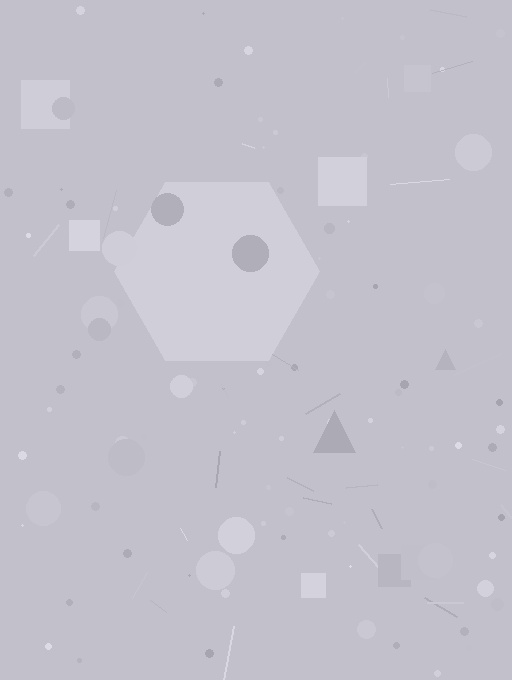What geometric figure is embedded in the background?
A hexagon is embedded in the background.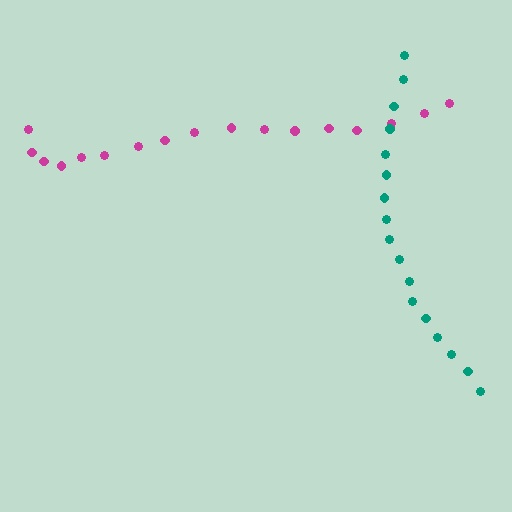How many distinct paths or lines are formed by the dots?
There are 2 distinct paths.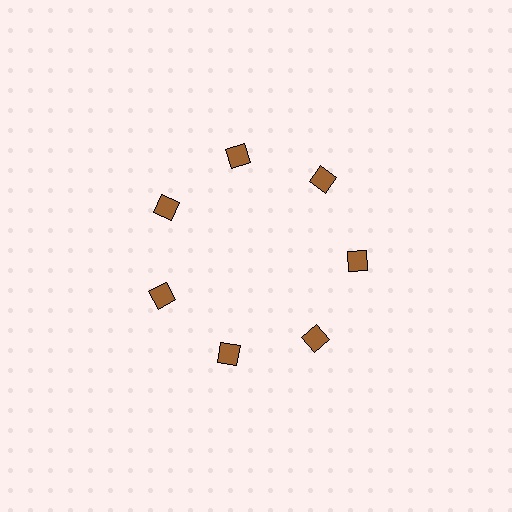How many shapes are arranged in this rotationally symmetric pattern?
There are 7 shapes, arranged in 7 groups of 1.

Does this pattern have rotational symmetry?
Yes, this pattern has 7-fold rotational symmetry. It looks the same after rotating 51 degrees around the center.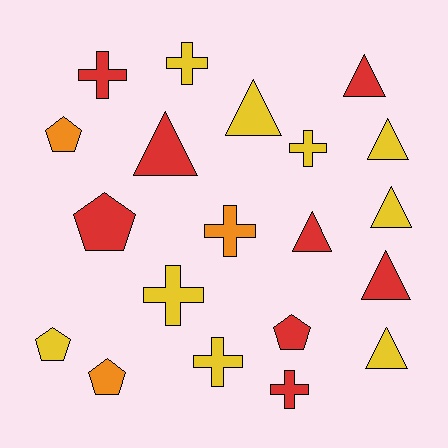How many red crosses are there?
There are 2 red crosses.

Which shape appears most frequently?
Triangle, with 8 objects.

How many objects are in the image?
There are 20 objects.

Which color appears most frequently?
Yellow, with 9 objects.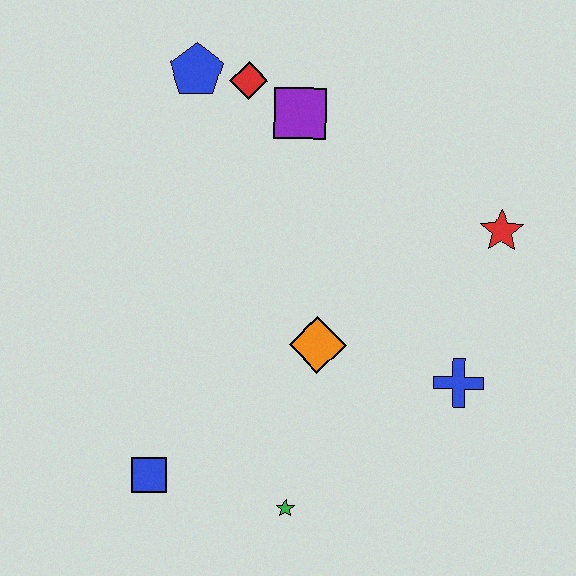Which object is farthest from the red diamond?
The green star is farthest from the red diamond.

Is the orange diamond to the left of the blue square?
No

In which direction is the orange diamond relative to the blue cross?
The orange diamond is to the left of the blue cross.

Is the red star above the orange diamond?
Yes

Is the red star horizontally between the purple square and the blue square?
No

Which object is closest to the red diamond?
The blue pentagon is closest to the red diamond.